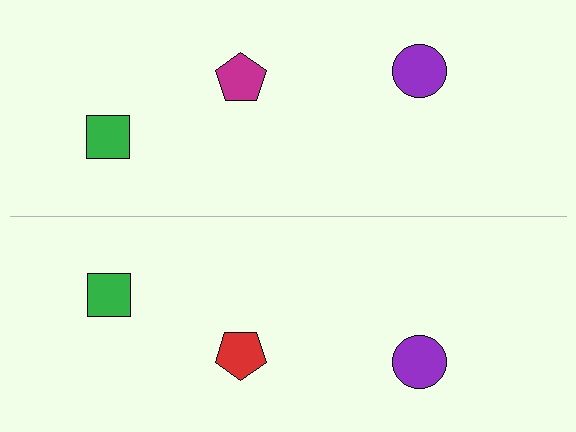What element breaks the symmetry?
The red pentagon on the bottom side breaks the symmetry — its mirror counterpart is magenta.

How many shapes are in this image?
There are 6 shapes in this image.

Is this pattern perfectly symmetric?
No, the pattern is not perfectly symmetric. The red pentagon on the bottom side breaks the symmetry — its mirror counterpart is magenta.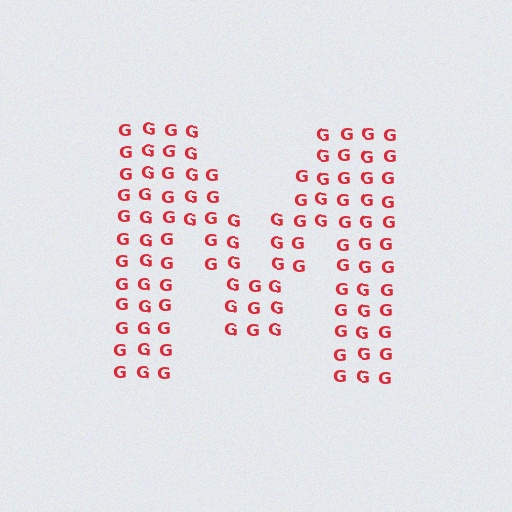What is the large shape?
The large shape is the letter M.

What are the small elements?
The small elements are letter G's.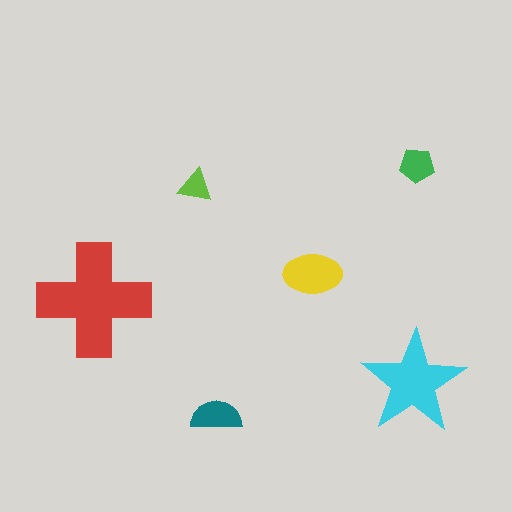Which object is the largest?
The red cross.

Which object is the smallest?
The lime triangle.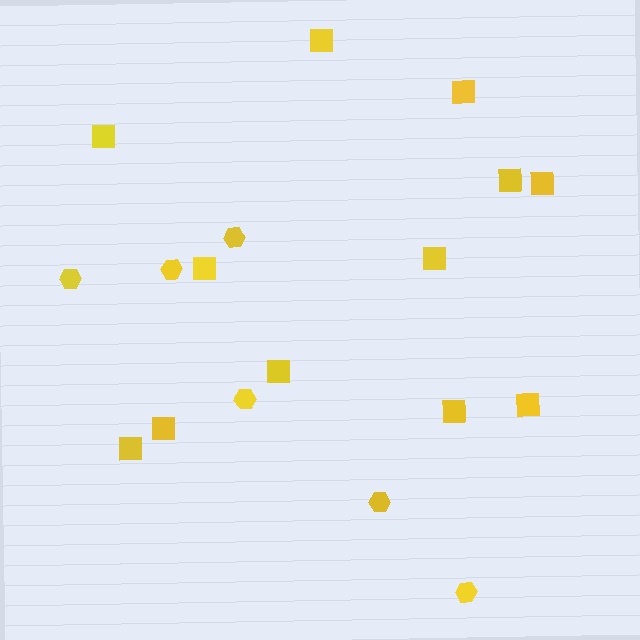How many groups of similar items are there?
There are 2 groups: one group of squares (12) and one group of hexagons (6).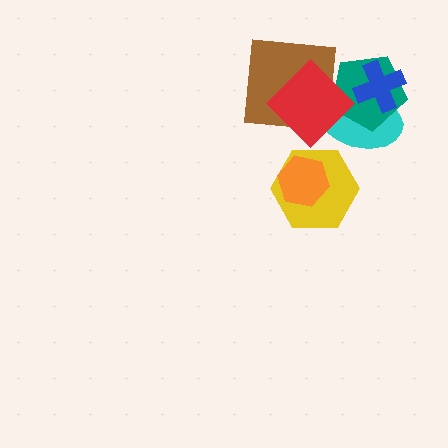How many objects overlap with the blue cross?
2 objects overlap with the blue cross.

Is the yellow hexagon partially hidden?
Yes, it is partially covered by another shape.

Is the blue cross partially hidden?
No, no other shape covers it.